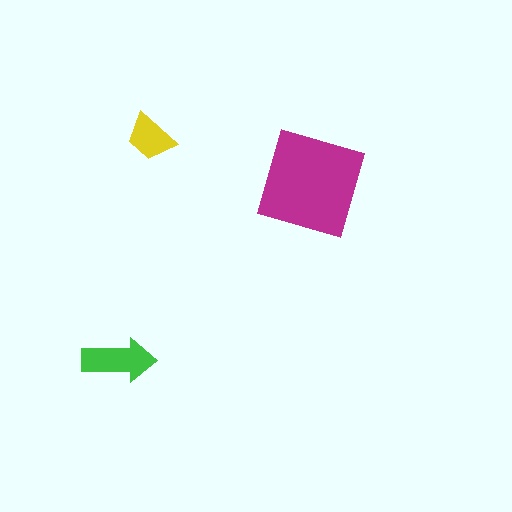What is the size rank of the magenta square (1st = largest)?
1st.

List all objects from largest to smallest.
The magenta square, the green arrow, the yellow trapezoid.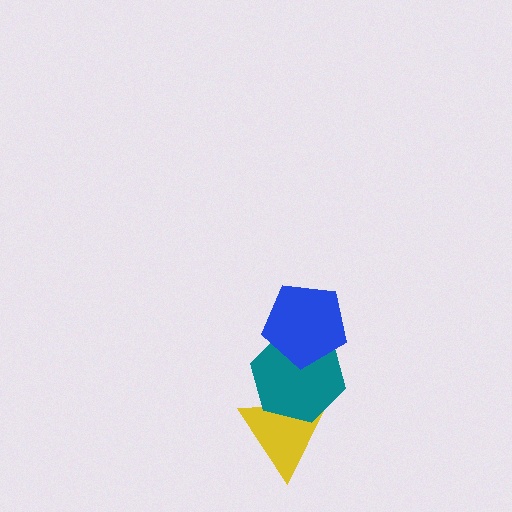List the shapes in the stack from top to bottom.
From top to bottom: the blue pentagon, the teal hexagon, the yellow triangle.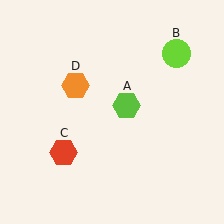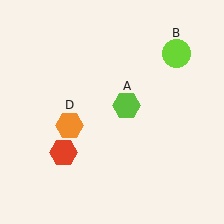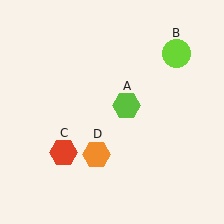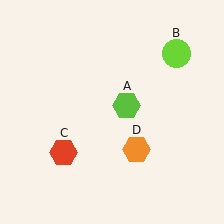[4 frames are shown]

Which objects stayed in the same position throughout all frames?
Lime hexagon (object A) and lime circle (object B) and red hexagon (object C) remained stationary.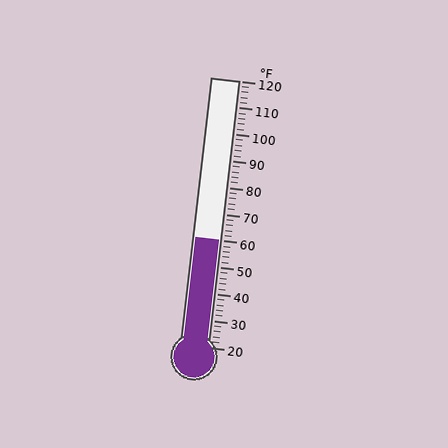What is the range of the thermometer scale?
The thermometer scale ranges from 20°F to 120°F.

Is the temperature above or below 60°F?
The temperature is at 60°F.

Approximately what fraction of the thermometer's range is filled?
The thermometer is filled to approximately 40% of its range.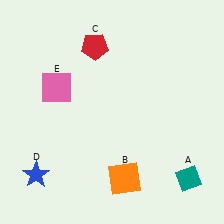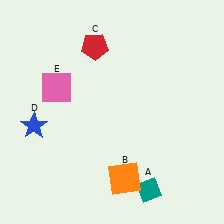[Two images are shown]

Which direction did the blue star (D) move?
The blue star (D) moved up.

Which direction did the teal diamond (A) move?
The teal diamond (A) moved left.